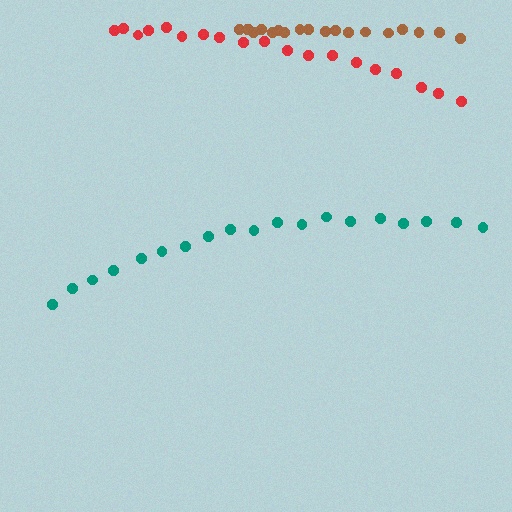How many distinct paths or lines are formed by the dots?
There are 3 distinct paths.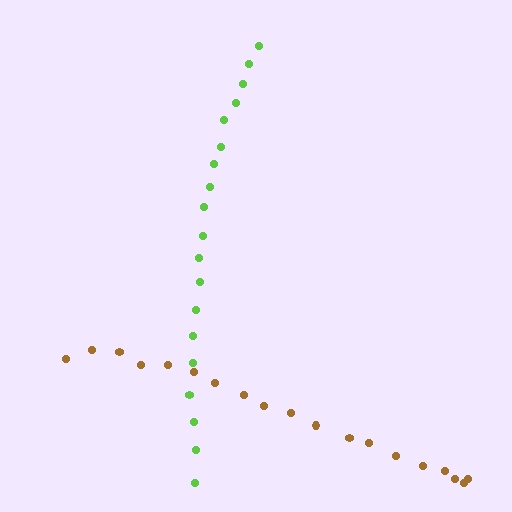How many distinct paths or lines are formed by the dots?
There are 2 distinct paths.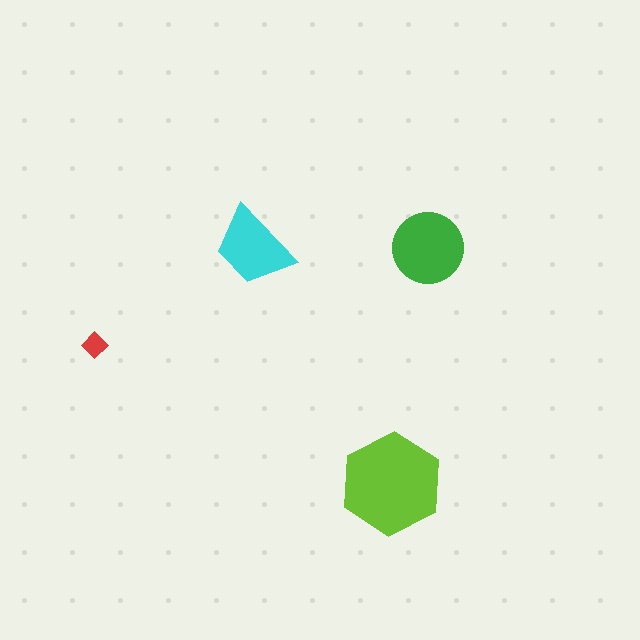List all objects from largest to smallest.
The lime hexagon, the green circle, the cyan trapezoid, the red diamond.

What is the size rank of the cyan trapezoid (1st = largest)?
3rd.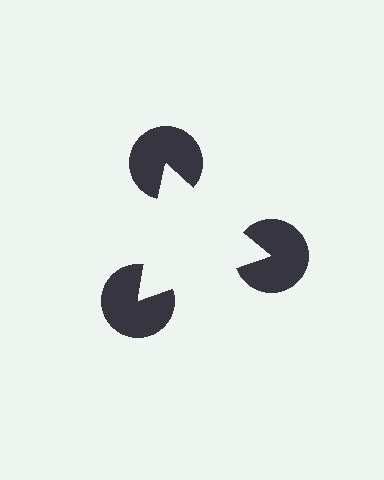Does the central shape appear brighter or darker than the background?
It typically appears slightly brighter than the background, even though no actual brightness change is drawn.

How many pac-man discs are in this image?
There are 3 — one at each vertex of the illusory triangle.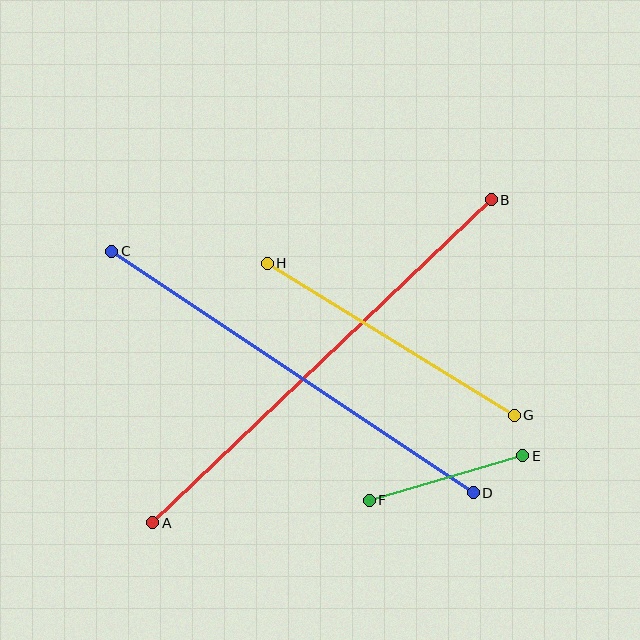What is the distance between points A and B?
The distance is approximately 468 pixels.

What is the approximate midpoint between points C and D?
The midpoint is at approximately (293, 372) pixels.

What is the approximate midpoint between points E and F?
The midpoint is at approximately (446, 478) pixels.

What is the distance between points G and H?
The distance is approximately 290 pixels.